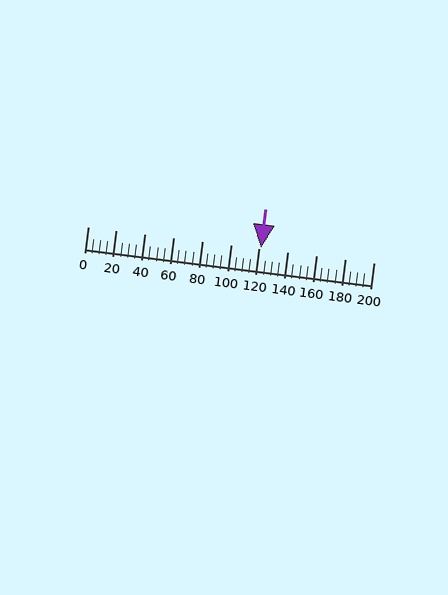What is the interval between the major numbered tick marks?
The major tick marks are spaced 20 units apart.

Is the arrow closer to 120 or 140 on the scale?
The arrow is closer to 120.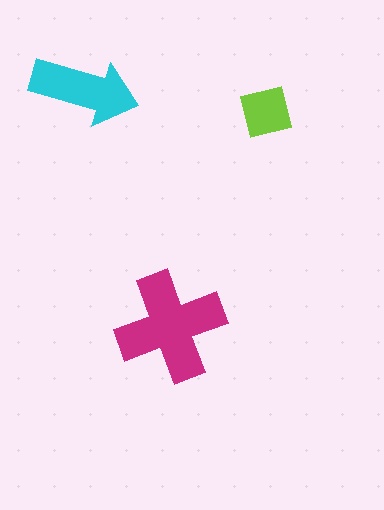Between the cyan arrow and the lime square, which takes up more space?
The cyan arrow.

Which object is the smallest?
The lime square.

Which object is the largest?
The magenta cross.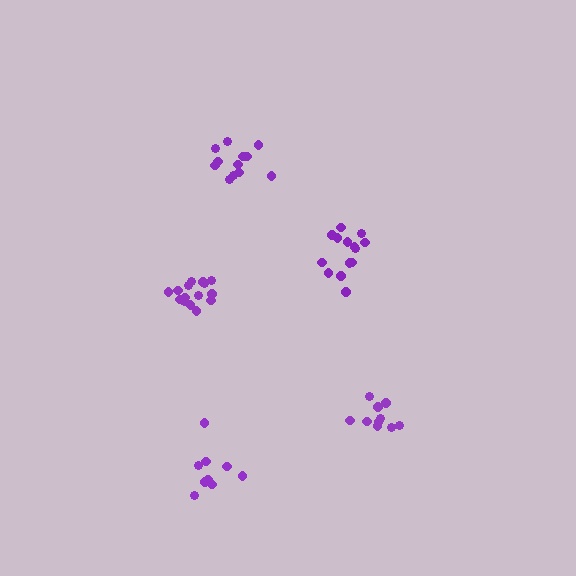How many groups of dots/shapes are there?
There are 5 groups.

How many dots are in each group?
Group 1: 15 dots, Group 2: 10 dots, Group 3: 9 dots, Group 4: 14 dots, Group 5: 12 dots (60 total).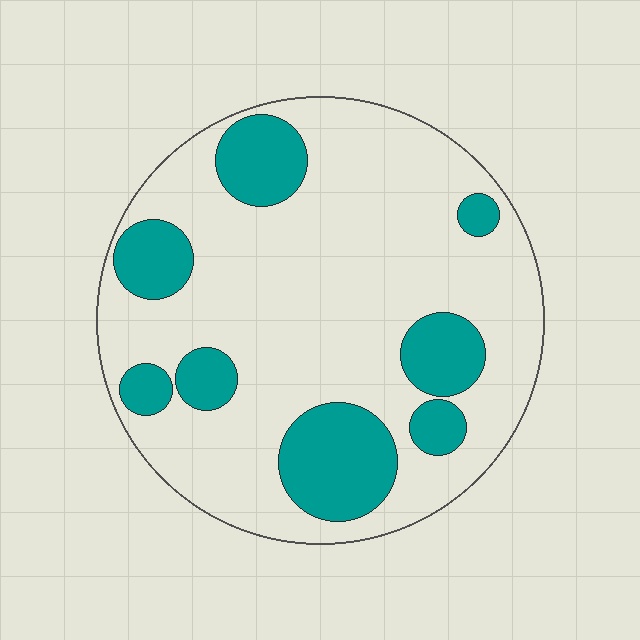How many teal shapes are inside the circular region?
8.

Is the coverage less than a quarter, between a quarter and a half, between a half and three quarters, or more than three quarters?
Less than a quarter.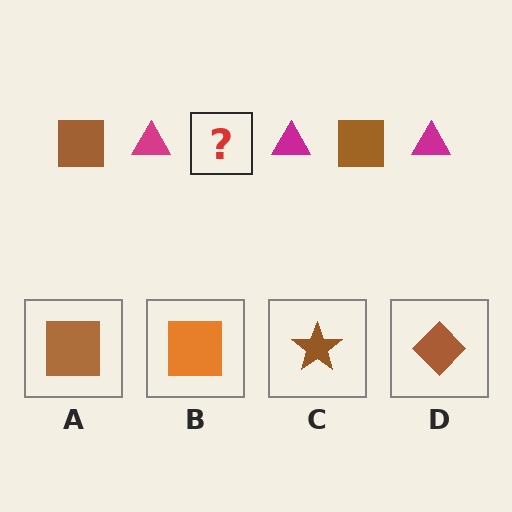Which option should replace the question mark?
Option A.